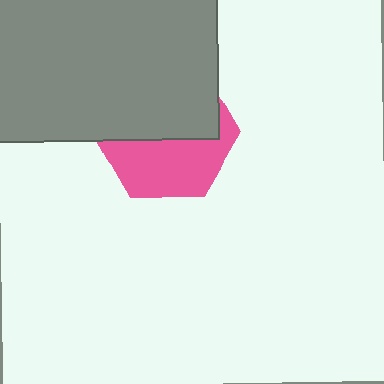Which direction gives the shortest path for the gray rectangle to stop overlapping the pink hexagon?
Moving up gives the shortest separation.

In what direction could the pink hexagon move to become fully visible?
The pink hexagon could move down. That would shift it out from behind the gray rectangle entirely.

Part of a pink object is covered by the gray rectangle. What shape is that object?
It is a hexagon.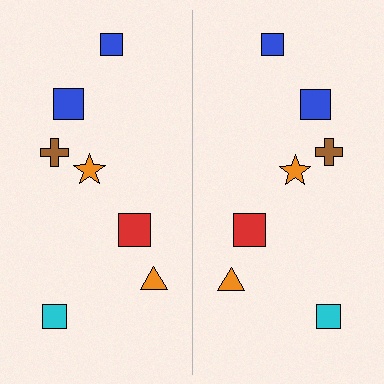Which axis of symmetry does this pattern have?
The pattern has a vertical axis of symmetry running through the center of the image.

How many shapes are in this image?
There are 14 shapes in this image.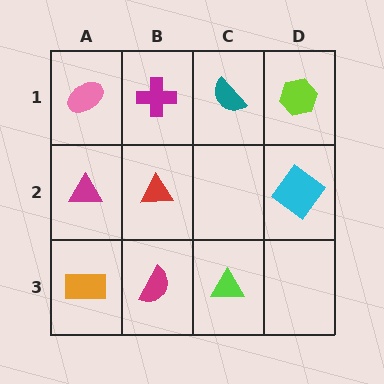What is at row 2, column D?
A cyan diamond.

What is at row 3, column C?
A lime triangle.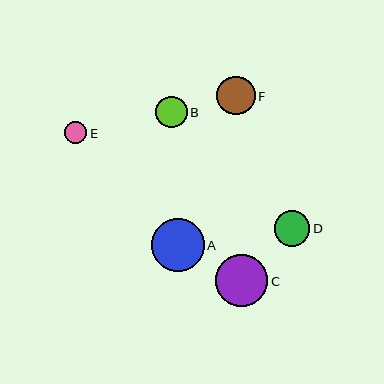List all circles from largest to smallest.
From largest to smallest: A, C, F, D, B, E.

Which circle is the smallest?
Circle E is the smallest with a size of approximately 22 pixels.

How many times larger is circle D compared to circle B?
Circle D is approximately 1.1 times the size of circle B.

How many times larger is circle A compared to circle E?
Circle A is approximately 2.4 times the size of circle E.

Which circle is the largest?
Circle A is the largest with a size of approximately 53 pixels.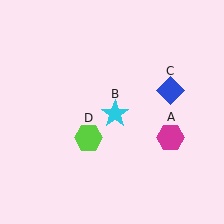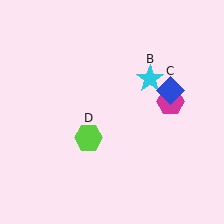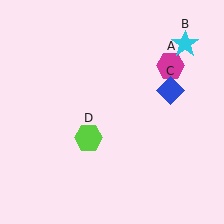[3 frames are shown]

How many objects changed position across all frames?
2 objects changed position: magenta hexagon (object A), cyan star (object B).